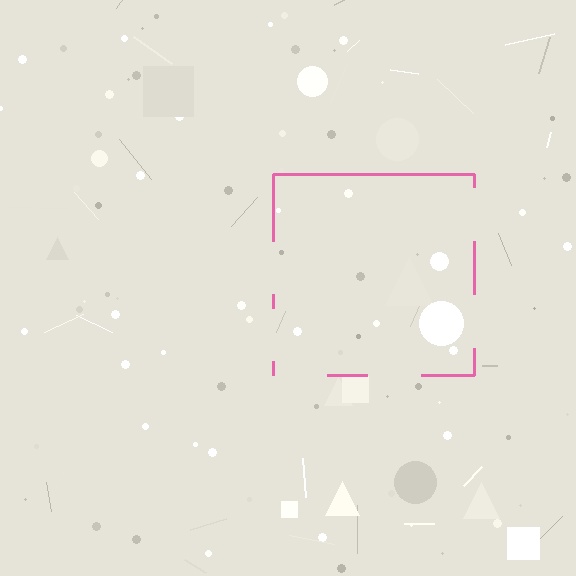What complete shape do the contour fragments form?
The contour fragments form a square.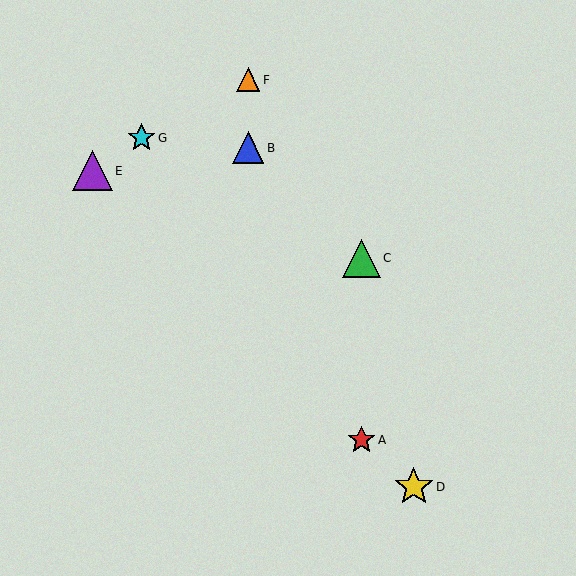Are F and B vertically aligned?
Yes, both are at x≈248.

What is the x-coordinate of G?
Object G is at x≈141.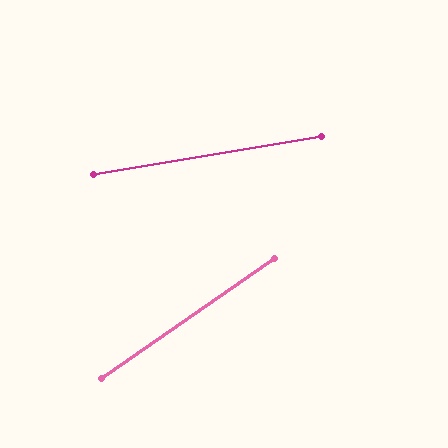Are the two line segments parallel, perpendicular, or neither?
Neither parallel nor perpendicular — they differ by about 25°.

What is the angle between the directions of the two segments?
Approximately 25 degrees.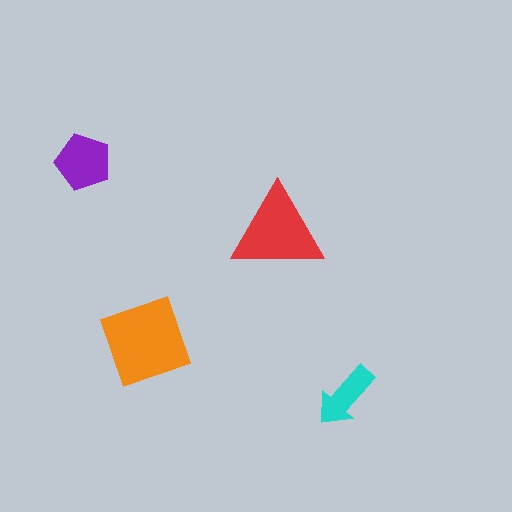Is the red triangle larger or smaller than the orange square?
Smaller.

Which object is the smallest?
The cyan arrow.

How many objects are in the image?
There are 4 objects in the image.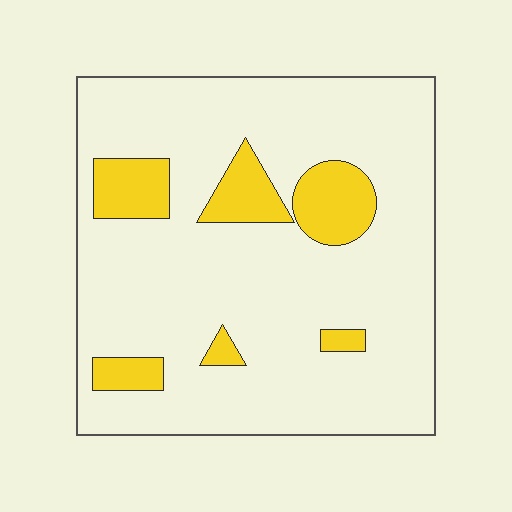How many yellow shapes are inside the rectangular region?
6.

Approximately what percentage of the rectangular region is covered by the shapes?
Approximately 15%.